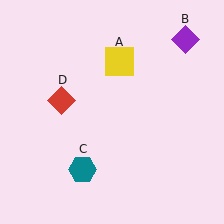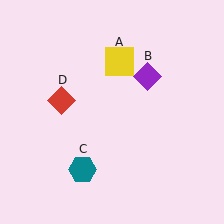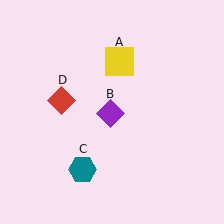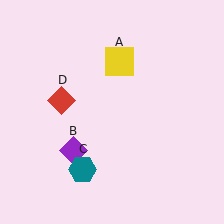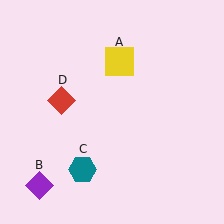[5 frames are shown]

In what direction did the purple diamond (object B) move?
The purple diamond (object B) moved down and to the left.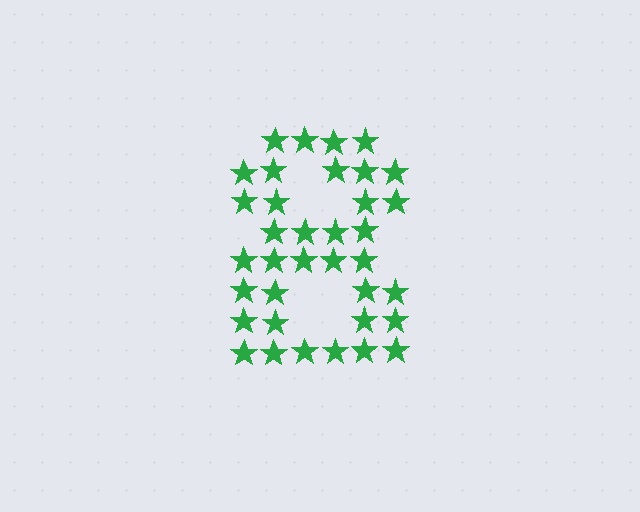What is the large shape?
The large shape is the digit 8.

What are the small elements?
The small elements are stars.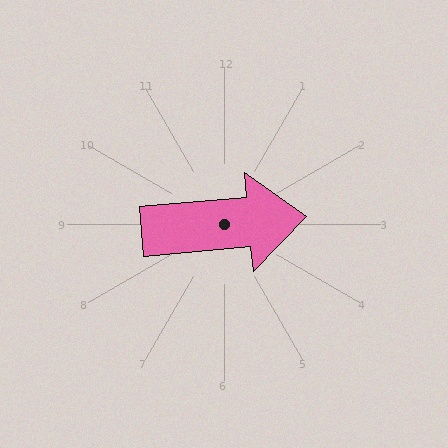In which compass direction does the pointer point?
East.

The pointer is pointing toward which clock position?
Roughly 3 o'clock.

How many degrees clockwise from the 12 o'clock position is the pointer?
Approximately 85 degrees.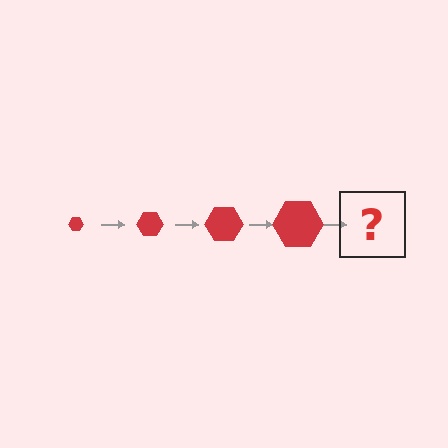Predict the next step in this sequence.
The next step is a red hexagon, larger than the previous one.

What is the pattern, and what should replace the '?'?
The pattern is that the hexagon gets progressively larger each step. The '?' should be a red hexagon, larger than the previous one.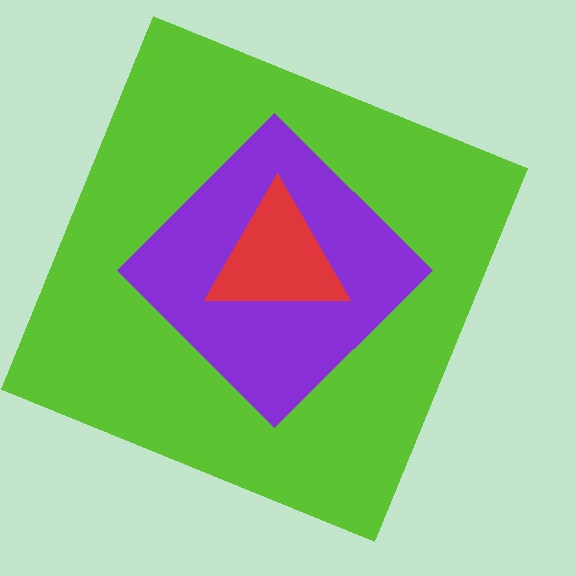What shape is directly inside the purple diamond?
The red triangle.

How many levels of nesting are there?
3.